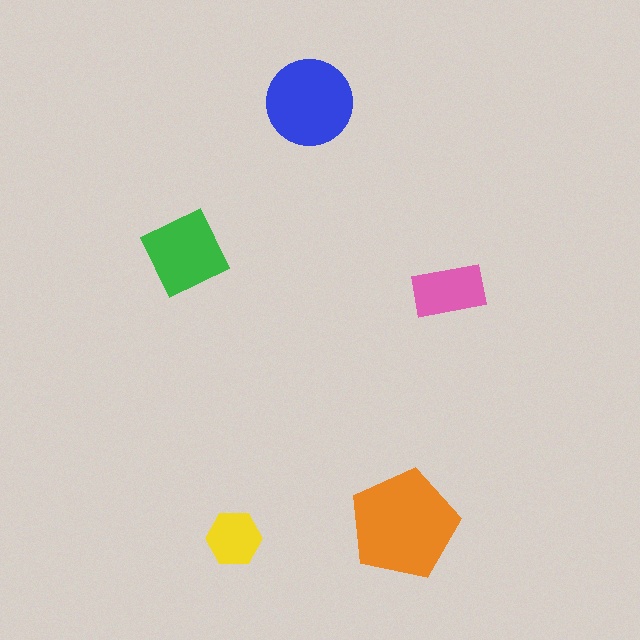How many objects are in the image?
There are 5 objects in the image.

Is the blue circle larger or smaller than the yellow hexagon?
Larger.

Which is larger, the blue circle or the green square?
The blue circle.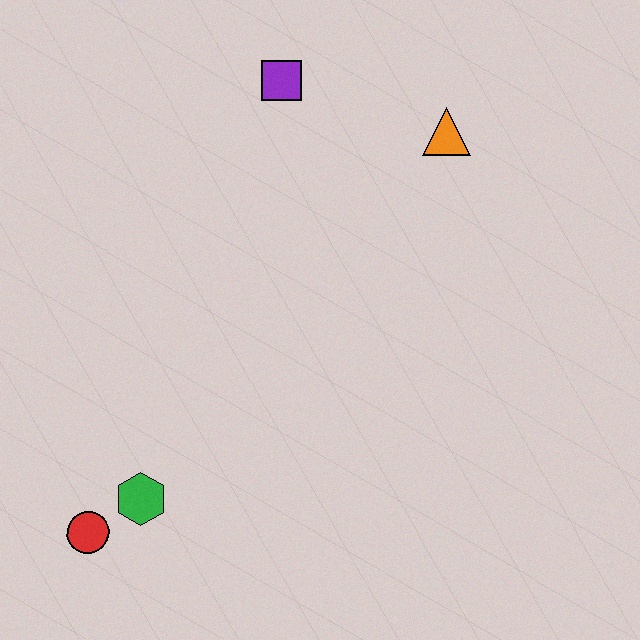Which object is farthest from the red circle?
The orange triangle is farthest from the red circle.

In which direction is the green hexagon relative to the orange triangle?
The green hexagon is below the orange triangle.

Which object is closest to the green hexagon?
The red circle is closest to the green hexagon.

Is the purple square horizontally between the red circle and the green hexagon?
No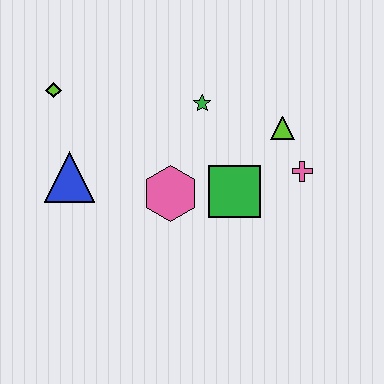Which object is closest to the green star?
The lime triangle is closest to the green star.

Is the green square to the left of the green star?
No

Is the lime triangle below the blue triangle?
No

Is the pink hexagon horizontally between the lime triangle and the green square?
No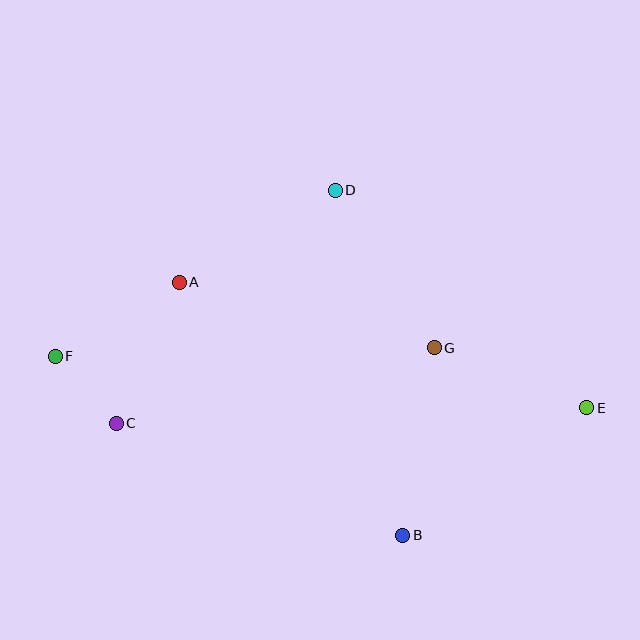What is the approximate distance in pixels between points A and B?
The distance between A and B is approximately 338 pixels.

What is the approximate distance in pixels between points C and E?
The distance between C and E is approximately 471 pixels.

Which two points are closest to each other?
Points C and F are closest to each other.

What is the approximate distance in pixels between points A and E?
The distance between A and E is approximately 426 pixels.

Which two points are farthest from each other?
Points E and F are farthest from each other.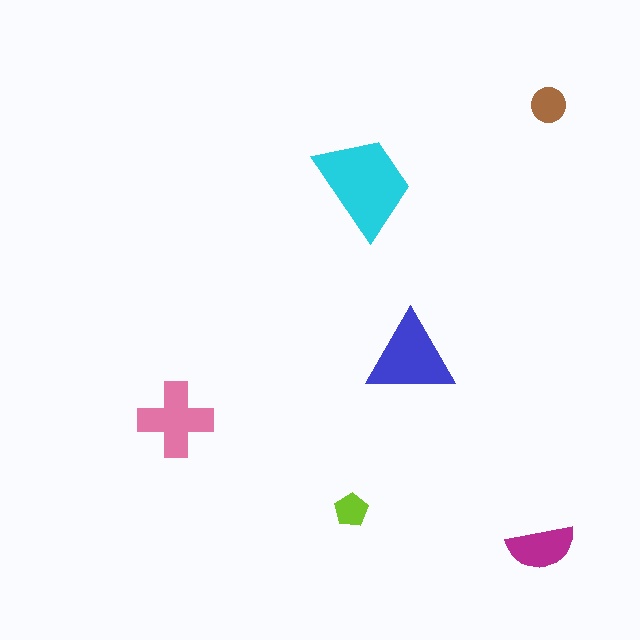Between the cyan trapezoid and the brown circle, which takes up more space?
The cyan trapezoid.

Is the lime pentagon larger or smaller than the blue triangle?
Smaller.